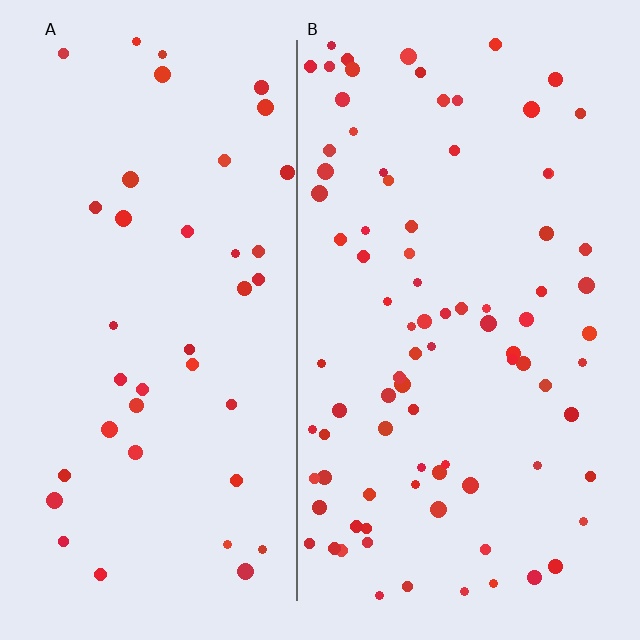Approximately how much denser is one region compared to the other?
Approximately 2.2× — region B over region A.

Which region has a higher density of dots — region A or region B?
B (the right).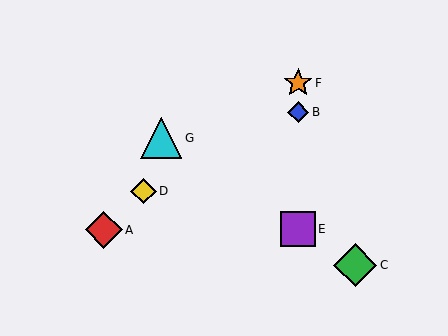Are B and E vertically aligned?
Yes, both are at x≈298.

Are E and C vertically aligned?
No, E is at x≈298 and C is at x≈355.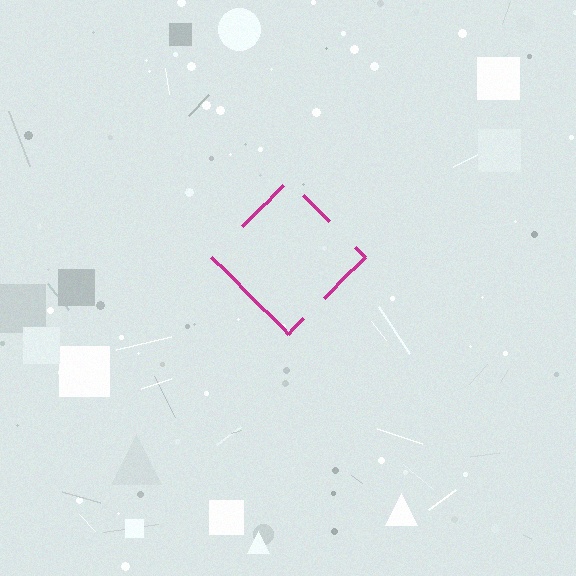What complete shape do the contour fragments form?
The contour fragments form a diamond.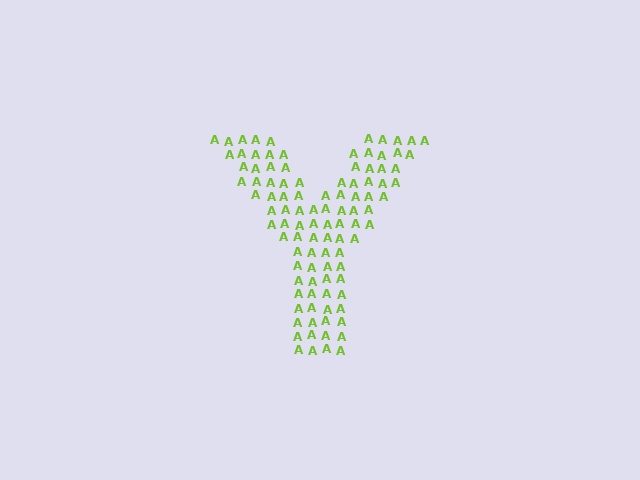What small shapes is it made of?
It is made of small letter A's.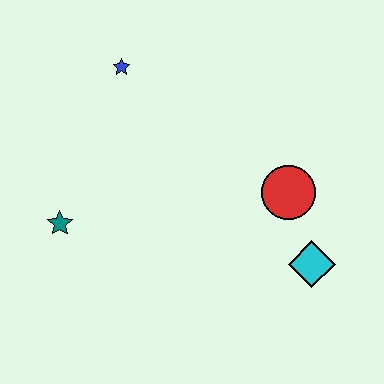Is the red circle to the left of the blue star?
No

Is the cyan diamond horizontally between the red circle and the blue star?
No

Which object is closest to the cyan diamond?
The red circle is closest to the cyan diamond.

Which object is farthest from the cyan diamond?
The blue star is farthest from the cyan diamond.